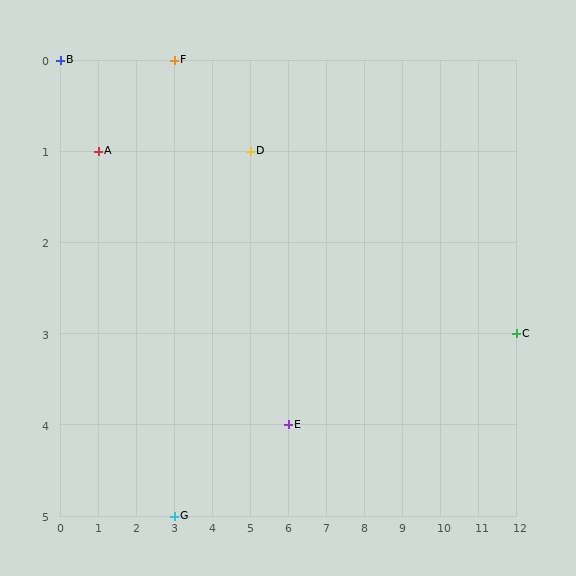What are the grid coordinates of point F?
Point F is at grid coordinates (3, 0).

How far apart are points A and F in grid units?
Points A and F are 2 columns and 1 row apart (about 2.2 grid units diagonally).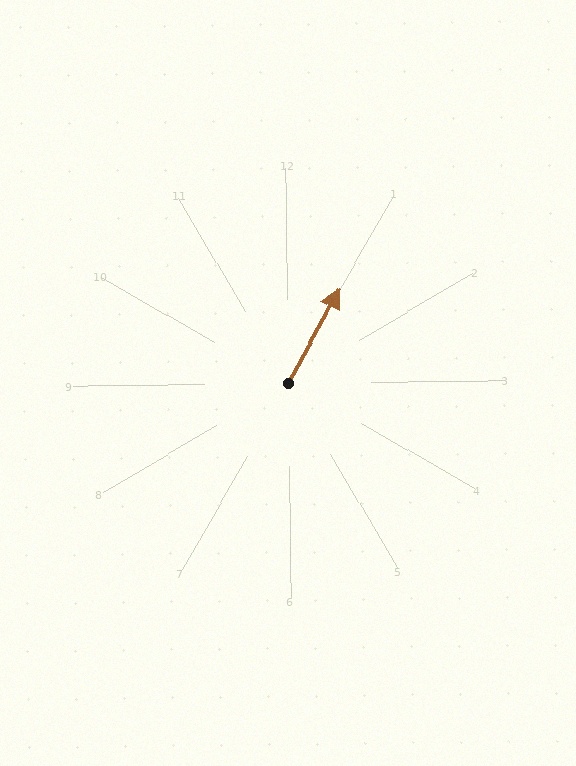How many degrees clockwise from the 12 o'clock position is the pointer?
Approximately 29 degrees.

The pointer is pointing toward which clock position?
Roughly 1 o'clock.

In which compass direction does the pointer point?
Northeast.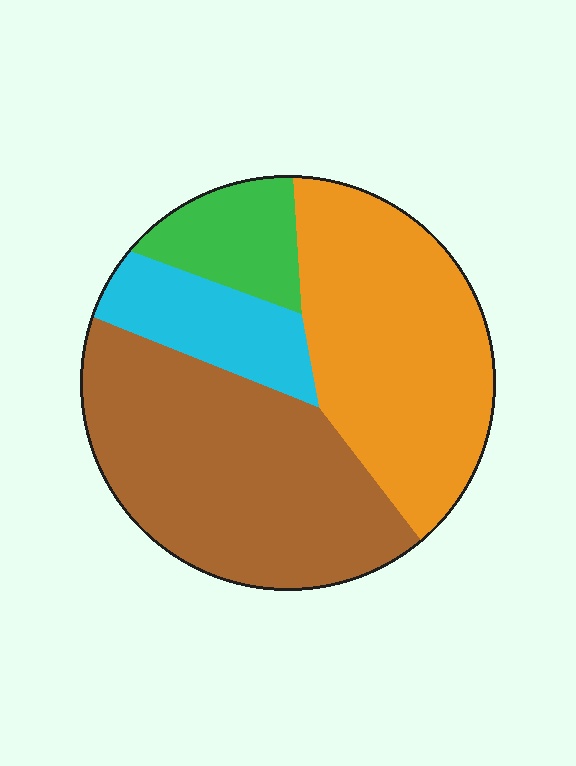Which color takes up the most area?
Brown, at roughly 40%.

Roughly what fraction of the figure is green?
Green takes up about one tenth (1/10) of the figure.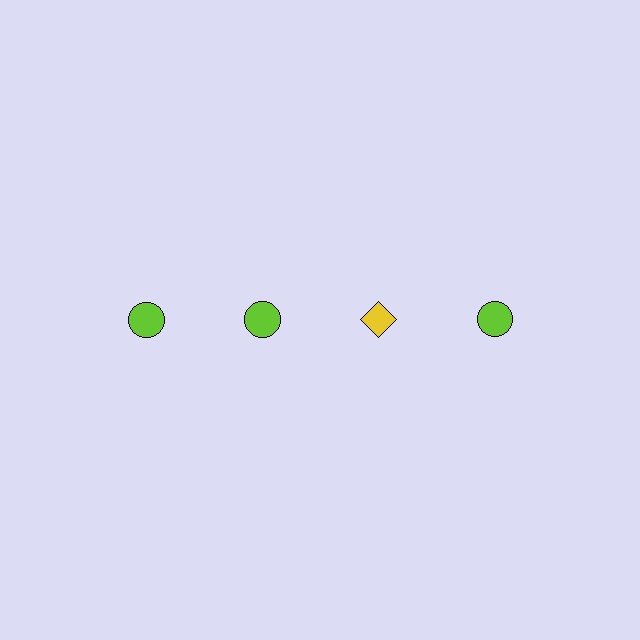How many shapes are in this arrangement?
There are 4 shapes arranged in a grid pattern.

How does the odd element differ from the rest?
It differs in both color (yellow instead of lime) and shape (diamond instead of circle).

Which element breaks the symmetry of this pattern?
The yellow diamond in the top row, center column breaks the symmetry. All other shapes are lime circles.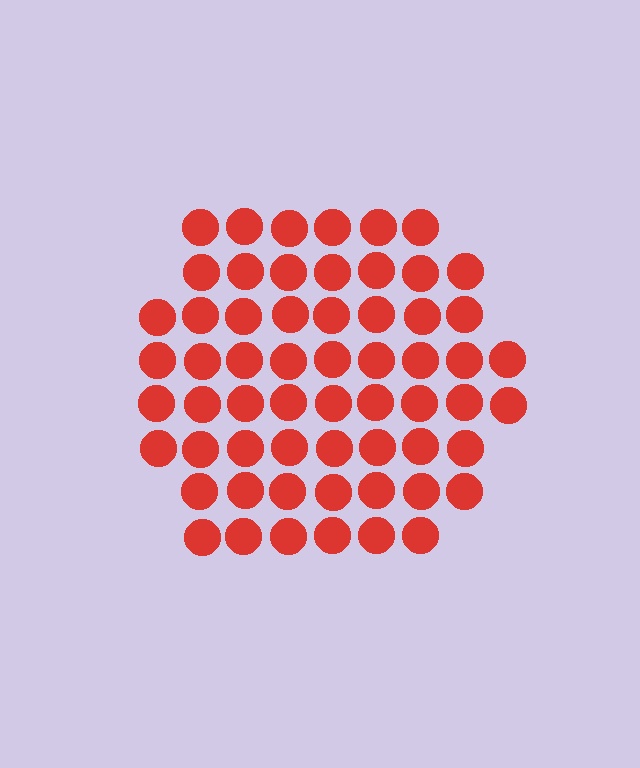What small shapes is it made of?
It is made of small circles.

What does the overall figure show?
The overall figure shows a hexagon.